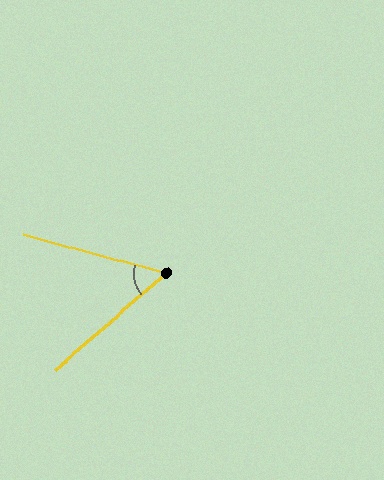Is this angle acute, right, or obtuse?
It is acute.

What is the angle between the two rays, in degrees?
Approximately 56 degrees.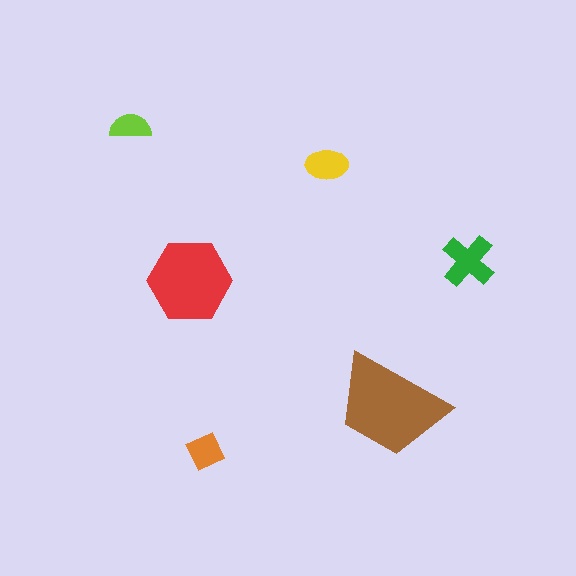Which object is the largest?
The brown trapezoid.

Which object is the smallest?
The lime semicircle.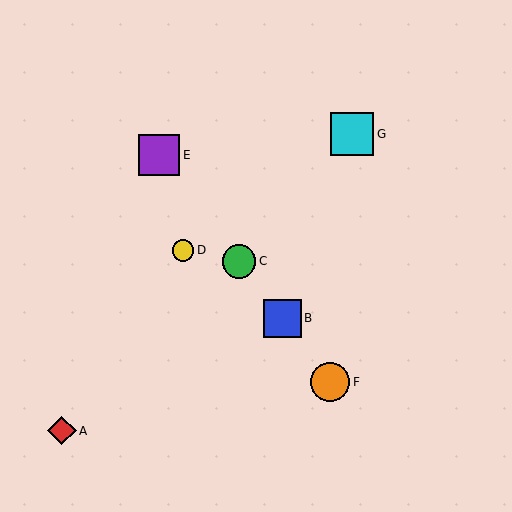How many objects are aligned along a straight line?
4 objects (B, C, E, F) are aligned along a straight line.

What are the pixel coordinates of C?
Object C is at (239, 261).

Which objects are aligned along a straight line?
Objects B, C, E, F are aligned along a straight line.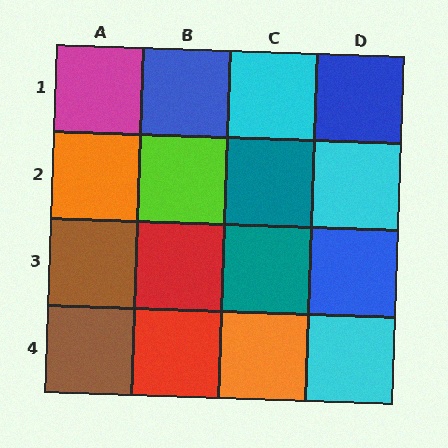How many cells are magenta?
1 cell is magenta.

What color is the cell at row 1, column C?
Cyan.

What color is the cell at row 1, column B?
Blue.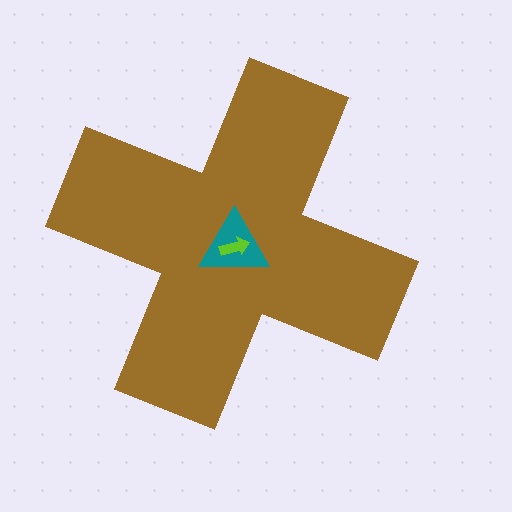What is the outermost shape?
The brown cross.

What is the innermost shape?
The lime arrow.